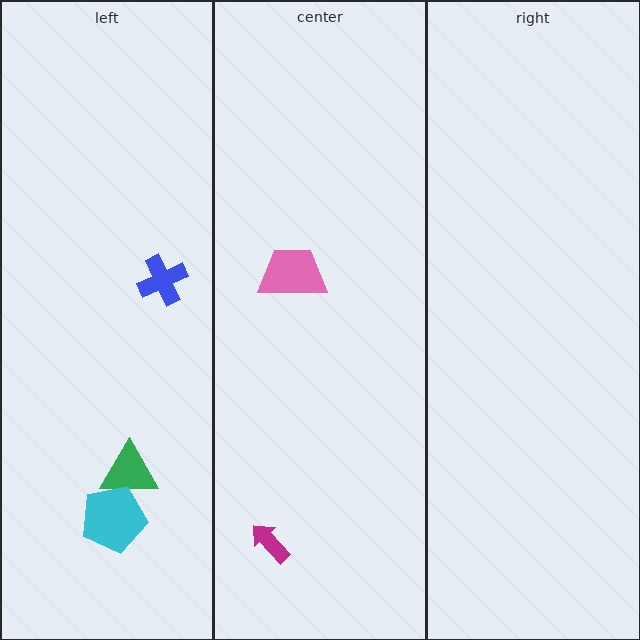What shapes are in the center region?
The pink trapezoid, the magenta arrow.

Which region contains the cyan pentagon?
The left region.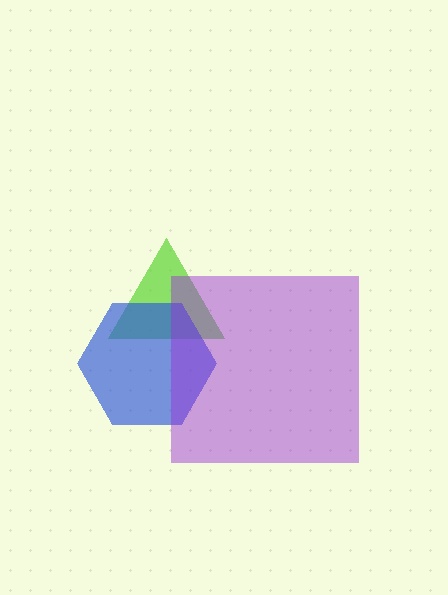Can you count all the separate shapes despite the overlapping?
Yes, there are 3 separate shapes.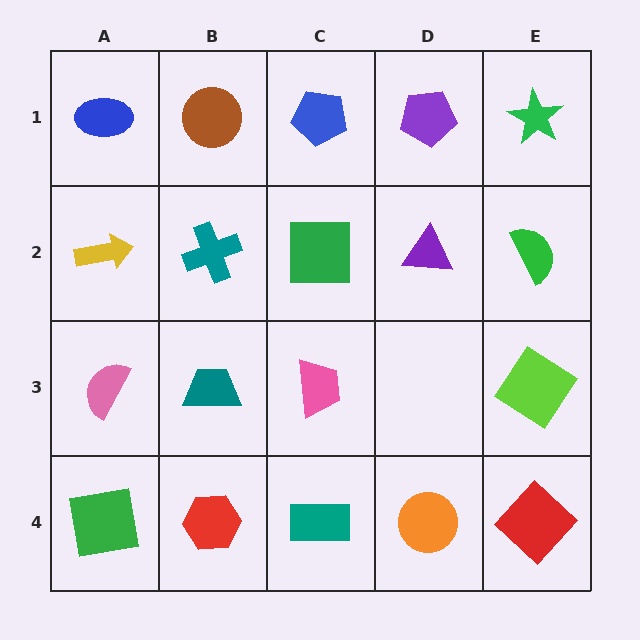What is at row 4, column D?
An orange circle.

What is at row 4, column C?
A teal rectangle.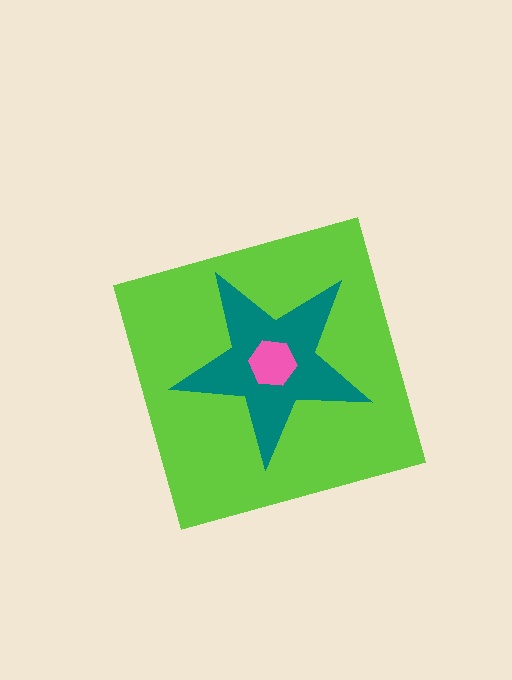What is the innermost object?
The pink hexagon.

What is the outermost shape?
The lime diamond.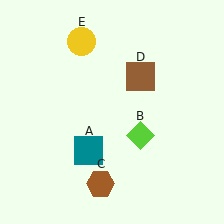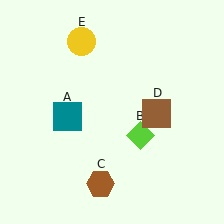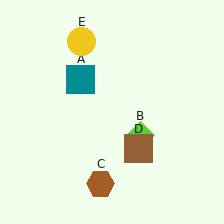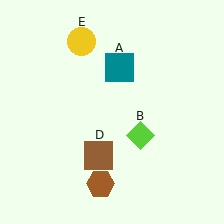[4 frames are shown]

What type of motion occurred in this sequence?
The teal square (object A), brown square (object D) rotated clockwise around the center of the scene.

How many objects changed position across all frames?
2 objects changed position: teal square (object A), brown square (object D).